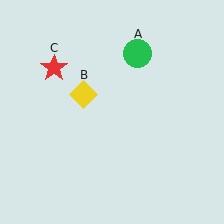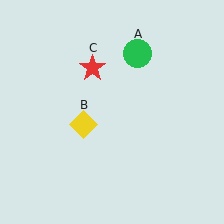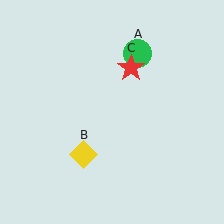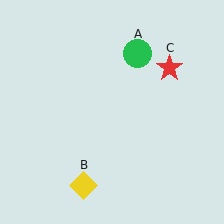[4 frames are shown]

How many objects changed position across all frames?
2 objects changed position: yellow diamond (object B), red star (object C).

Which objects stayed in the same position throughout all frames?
Green circle (object A) remained stationary.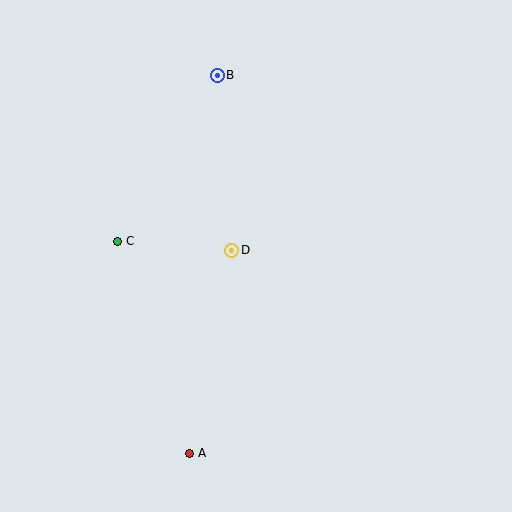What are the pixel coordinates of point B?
Point B is at (217, 75).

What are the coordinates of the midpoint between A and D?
The midpoint between A and D is at (210, 352).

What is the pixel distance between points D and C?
The distance between D and C is 115 pixels.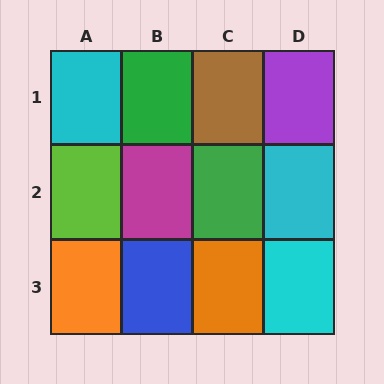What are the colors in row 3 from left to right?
Orange, blue, orange, cyan.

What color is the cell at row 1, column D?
Purple.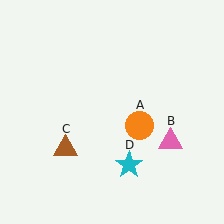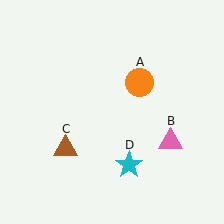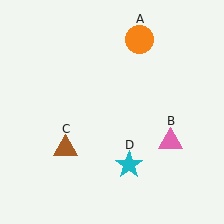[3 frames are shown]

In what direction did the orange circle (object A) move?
The orange circle (object A) moved up.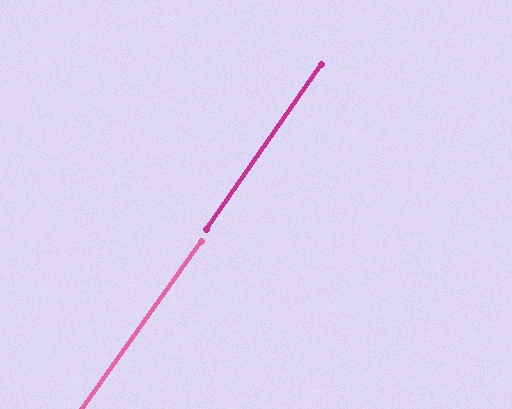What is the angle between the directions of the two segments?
Approximately 1 degree.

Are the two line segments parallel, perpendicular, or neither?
Parallel — their directions differ by only 0.7°.